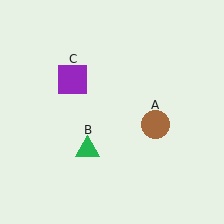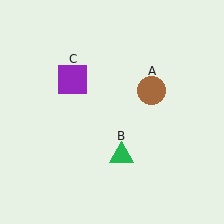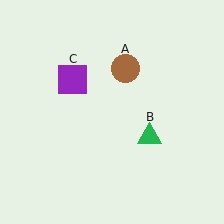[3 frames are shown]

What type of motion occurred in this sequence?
The brown circle (object A), green triangle (object B) rotated counterclockwise around the center of the scene.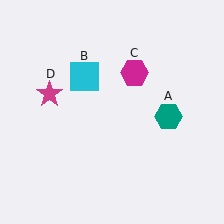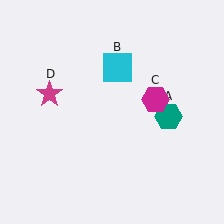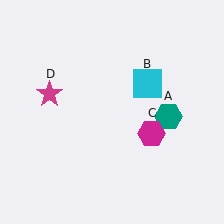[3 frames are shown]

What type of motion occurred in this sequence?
The cyan square (object B), magenta hexagon (object C) rotated clockwise around the center of the scene.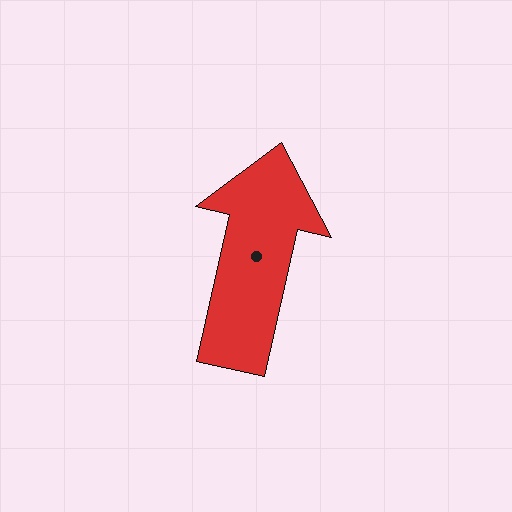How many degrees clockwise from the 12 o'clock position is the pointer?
Approximately 13 degrees.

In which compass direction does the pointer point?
North.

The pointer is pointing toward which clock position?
Roughly 12 o'clock.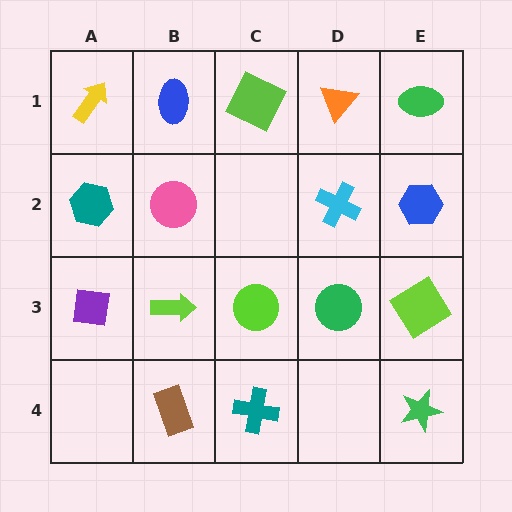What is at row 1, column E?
A green ellipse.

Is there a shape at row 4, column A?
No, that cell is empty.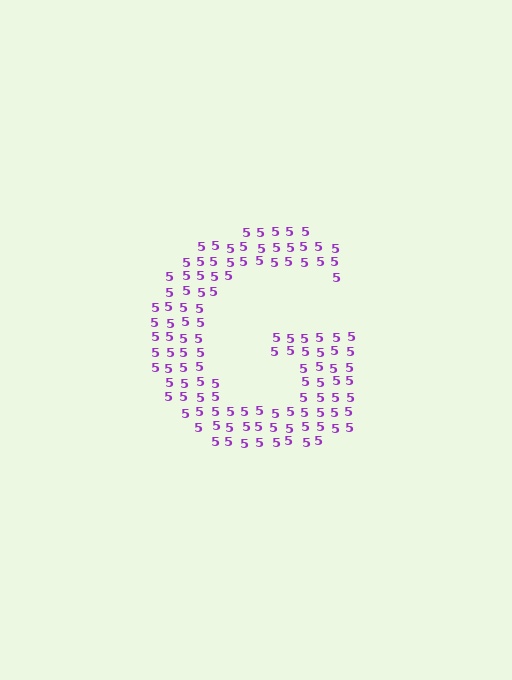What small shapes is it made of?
It is made of small digit 5's.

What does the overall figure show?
The overall figure shows the letter G.